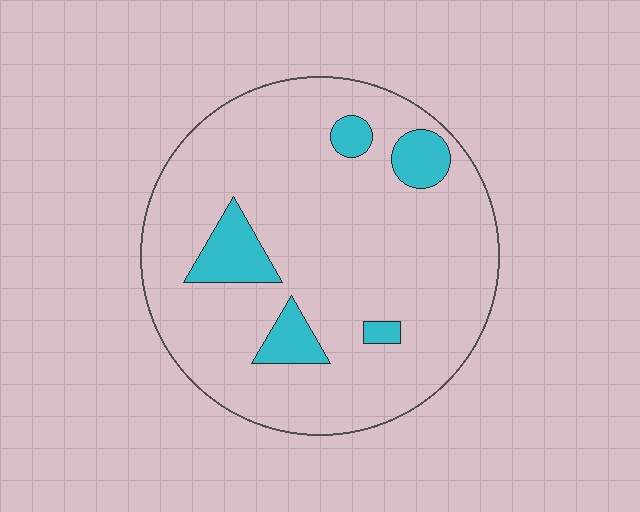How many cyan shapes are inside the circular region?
5.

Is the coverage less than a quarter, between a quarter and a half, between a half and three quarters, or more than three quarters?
Less than a quarter.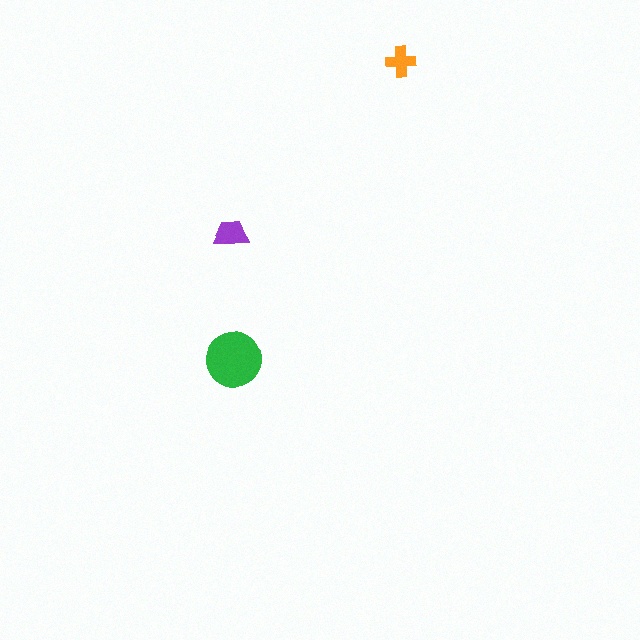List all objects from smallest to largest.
The orange cross, the purple trapezoid, the green circle.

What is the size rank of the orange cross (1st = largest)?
3rd.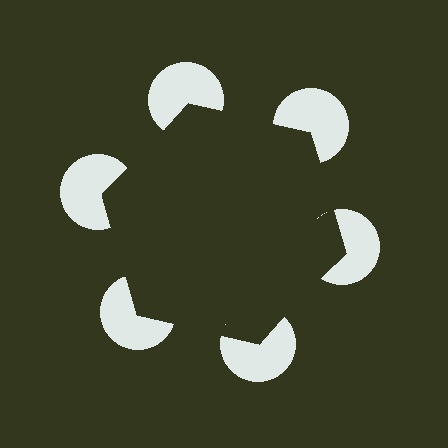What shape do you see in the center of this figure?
An illusory hexagon — its edges are inferred from the aligned wedge cuts in the pac-man discs, not physically drawn.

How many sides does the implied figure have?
6 sides.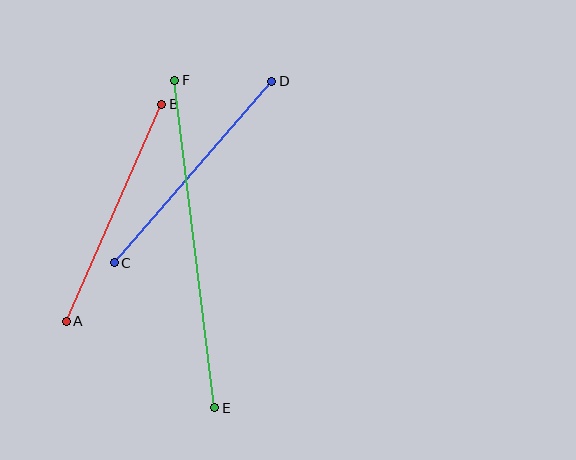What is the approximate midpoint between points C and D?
The midpoint is at approximately (193, 172) pixels.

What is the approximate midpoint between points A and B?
The midpoint is at approximately (114, 213) pixels.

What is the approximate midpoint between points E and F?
The midpoint is at approximately (195, 244) pixels.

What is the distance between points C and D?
The distance is approximately 240 pixels.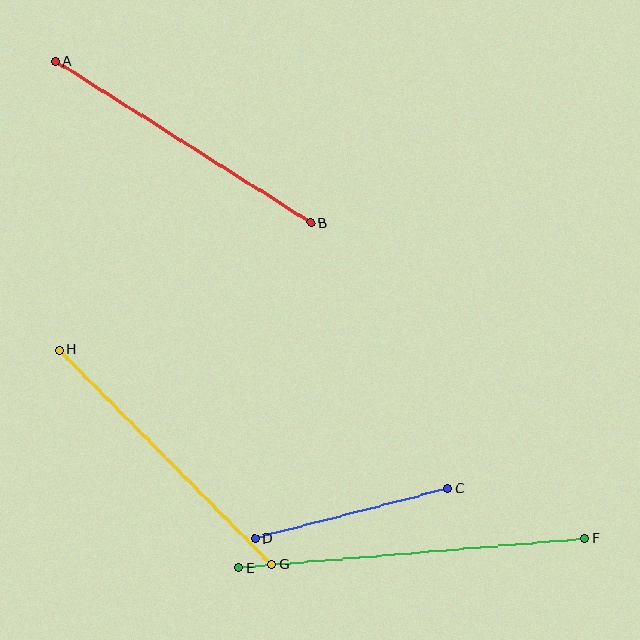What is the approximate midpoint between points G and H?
The midpoint is at approximately (165, 457) pixels.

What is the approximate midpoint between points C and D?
The midpoint is at approximately (352, 513) pixels.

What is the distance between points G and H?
The distance is approximately 303 pixels.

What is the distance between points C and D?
The distance is approximately 199 pixels.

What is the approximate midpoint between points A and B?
The midpoint is at approximately (183, 142) pixels.